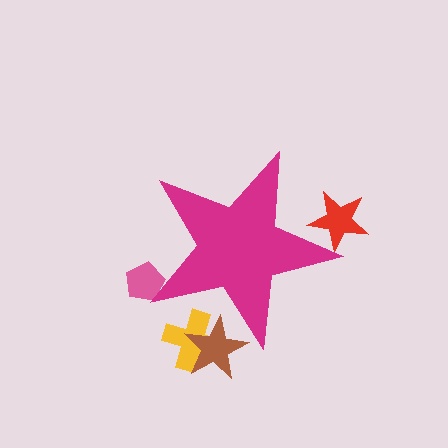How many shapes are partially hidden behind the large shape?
4 shapes are partially hidden.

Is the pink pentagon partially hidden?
Yes, the pink pentagon is partially hidden behind the magenta star.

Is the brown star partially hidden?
Yes, the brown star is partially hidden behind the magenta star.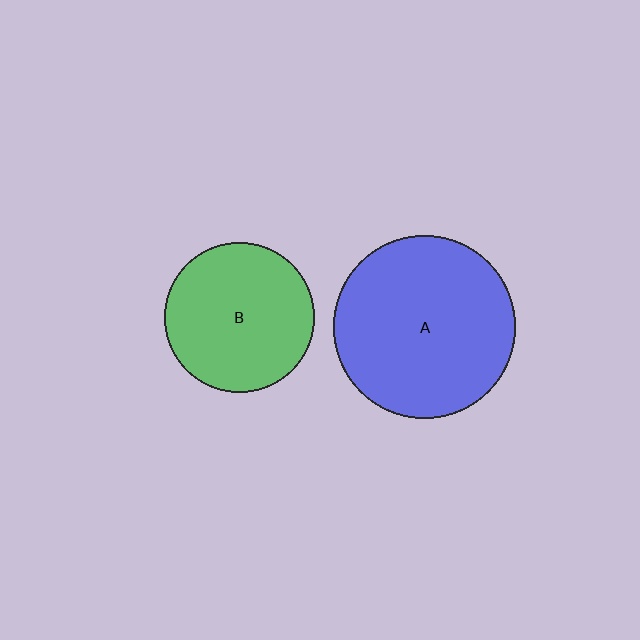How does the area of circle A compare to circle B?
Approximately 1.5 times.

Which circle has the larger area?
Circle A (blue).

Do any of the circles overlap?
No, none of the circles overlap.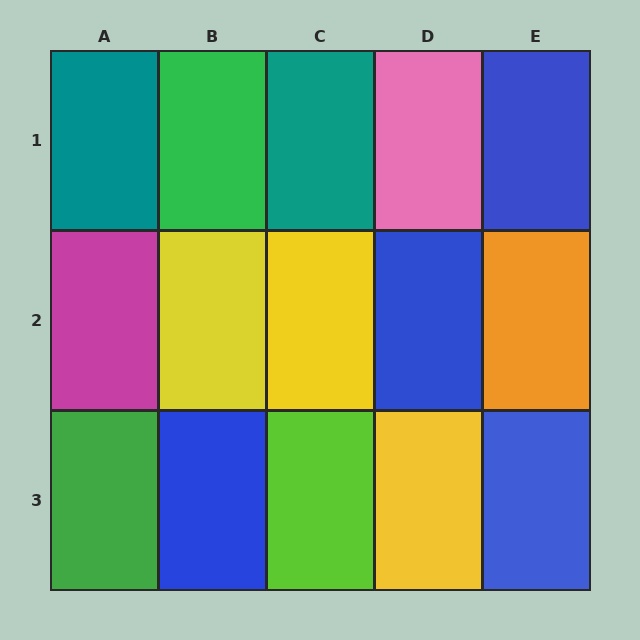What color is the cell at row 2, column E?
Orange.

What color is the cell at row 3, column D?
Yellow.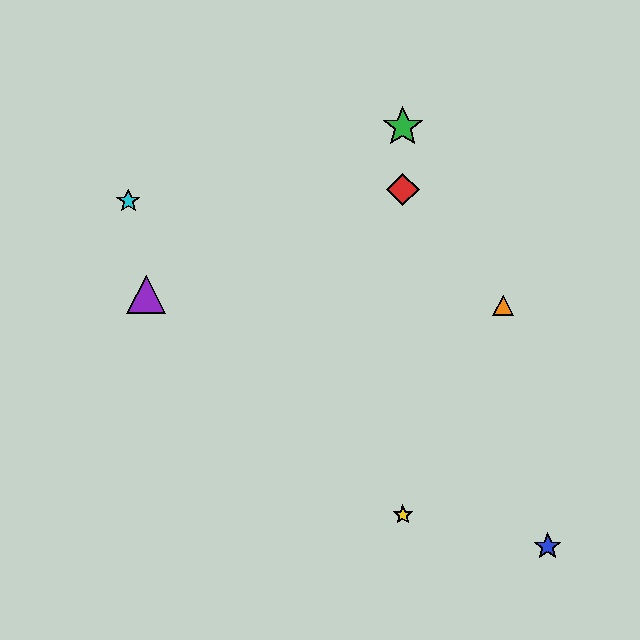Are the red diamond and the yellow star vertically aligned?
Yes, both are at x≈403.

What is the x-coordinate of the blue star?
The blue star is at x≈548.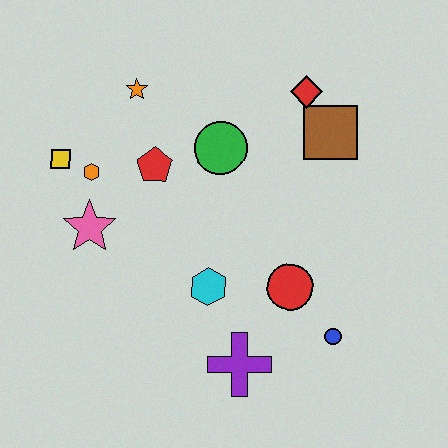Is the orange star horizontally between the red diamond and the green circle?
No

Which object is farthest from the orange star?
The blue circle is farthest from the orange star.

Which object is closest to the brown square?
The red diamond is closest to the brown square.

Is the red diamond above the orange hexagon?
Yes